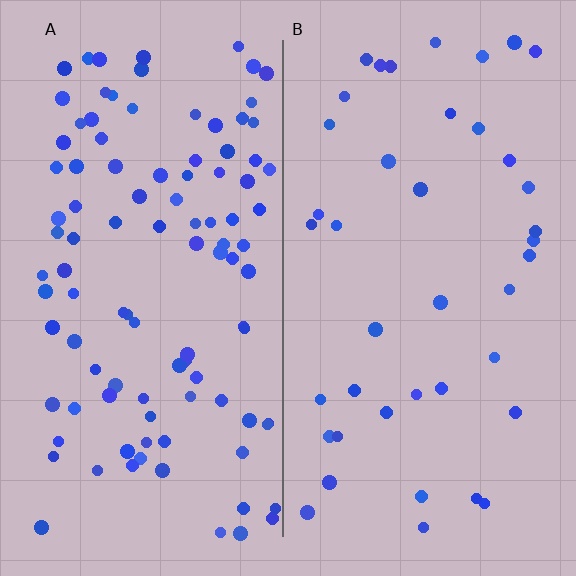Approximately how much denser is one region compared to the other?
Approximately 2.5× — region A over region B.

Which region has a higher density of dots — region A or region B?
A (the left).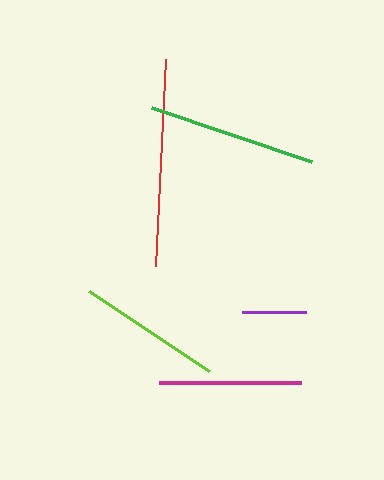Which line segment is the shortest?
The purple line is the shortest at approximately 64 pixels.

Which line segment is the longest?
The red line is the longest at approximately 208 pixels.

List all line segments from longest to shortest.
From longest to shortest: red, green, lime, magenta, purple.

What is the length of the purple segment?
The purple segment is approximately 64 pixels long.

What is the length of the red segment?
The red segment is approximately 208 pixels long.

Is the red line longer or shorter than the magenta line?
The red line is longer than the magenta line.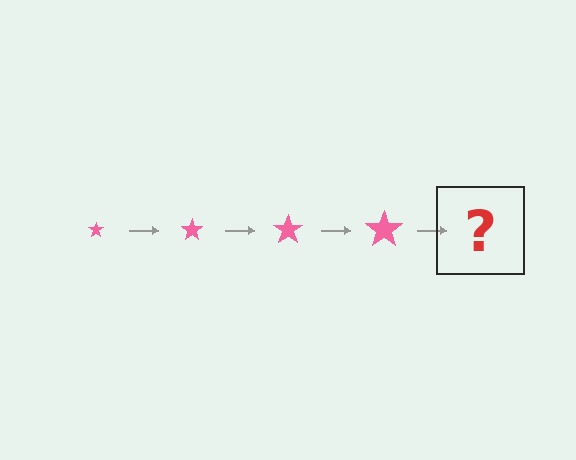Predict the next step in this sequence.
The next step is a pink star, larger than the previous one.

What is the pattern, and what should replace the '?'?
The pattern is that the star gets progressively larger each step. The '?' should be a pink star, larger than the previous one.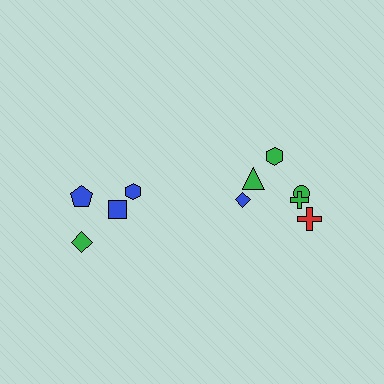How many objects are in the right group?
There are 6 objects.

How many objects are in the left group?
There are 4 objects.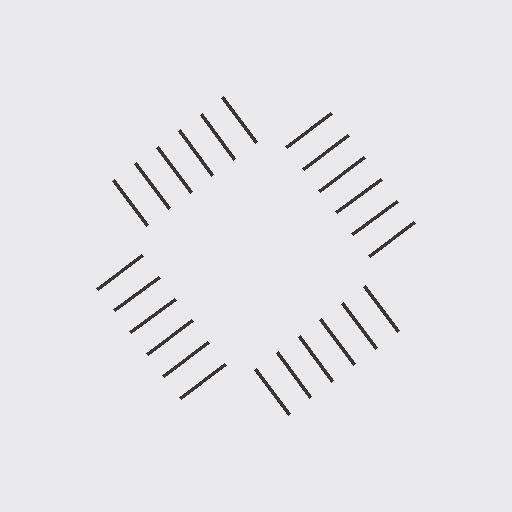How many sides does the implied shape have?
4 sides — the line-ends trace a square.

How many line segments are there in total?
24 — 6 along each of the 4 edges.